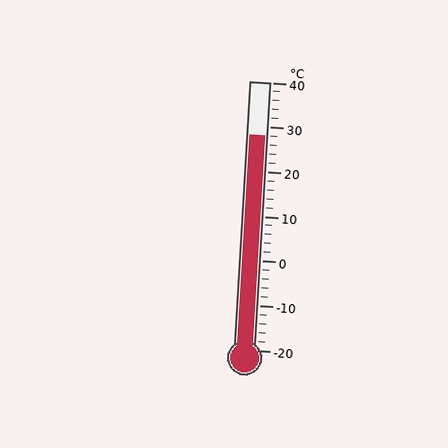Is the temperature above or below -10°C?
The temperature is above -10°C.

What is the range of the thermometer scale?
The thermometer scale ranges from -20°C to 40°C.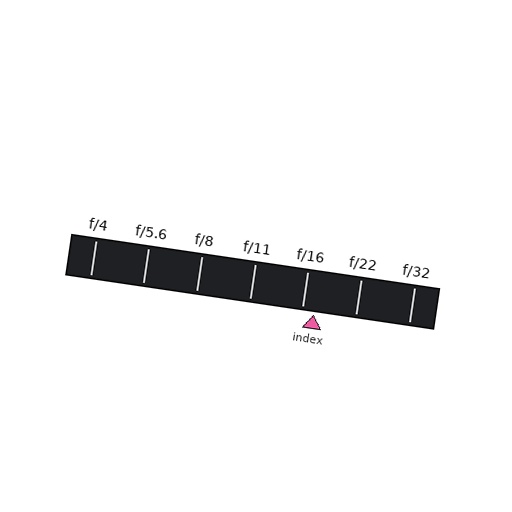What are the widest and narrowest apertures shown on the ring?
The widest aperture shown is f/4 and the narrowest is f/32.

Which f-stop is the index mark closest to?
The index mark is closest to f/16.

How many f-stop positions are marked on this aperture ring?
There are 7 f-stop positions marked.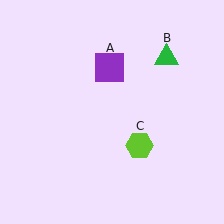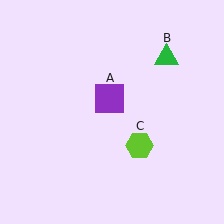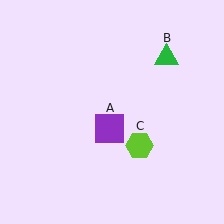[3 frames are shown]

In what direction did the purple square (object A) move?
The purple square (object A) moved down.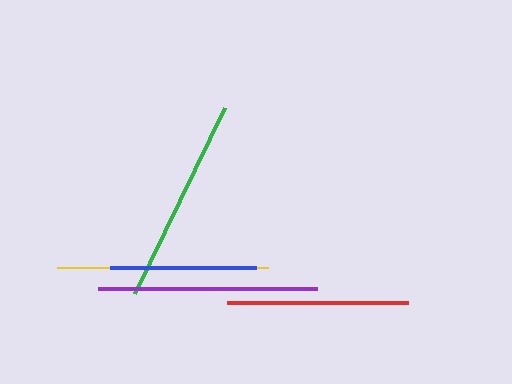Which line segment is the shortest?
The blue line is the shortest at approximately 147 pixels.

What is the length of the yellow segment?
The yellow segment is approximately 211 pixels long.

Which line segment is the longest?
The purple line is the longest at approximately 219 pixels.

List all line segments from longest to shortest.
From longest to shortest: purple, yellow, green, red, blue.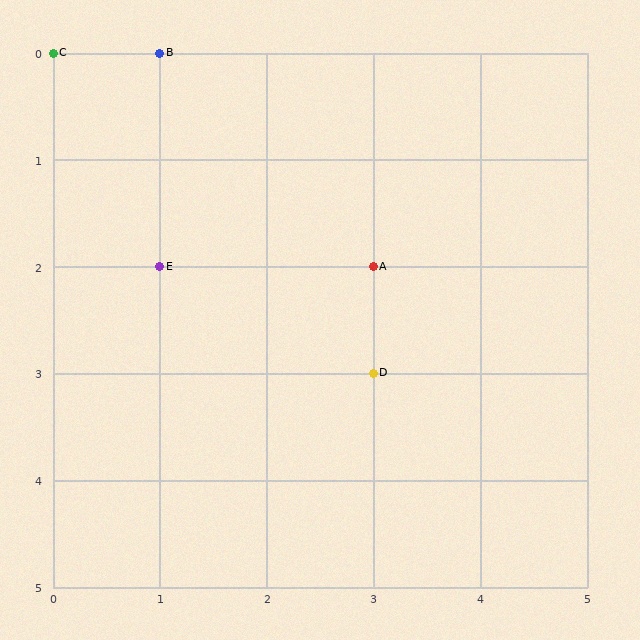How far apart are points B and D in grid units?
Points B and D are 2 columns and 3 rows apart (about 3.6 grid units diagonally).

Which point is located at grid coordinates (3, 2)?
Point A is at (3, 2).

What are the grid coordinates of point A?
Point A is at grid coordinates (3, 2).